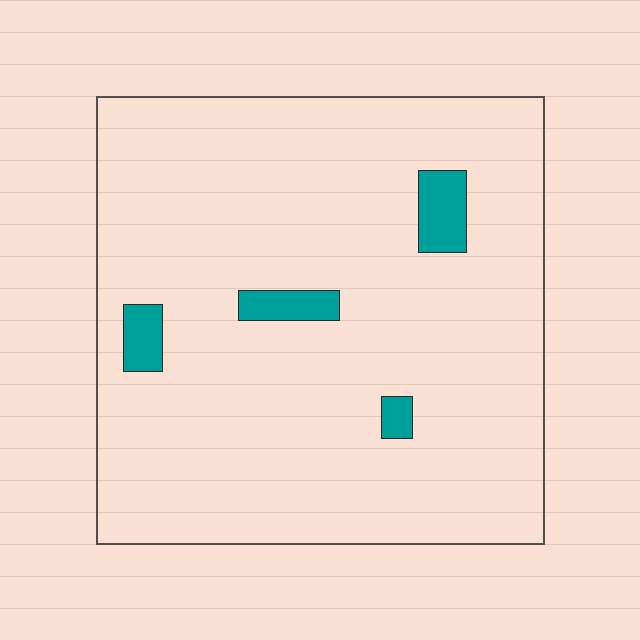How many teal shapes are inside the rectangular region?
4.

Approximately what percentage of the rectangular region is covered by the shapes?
Approximately 5%.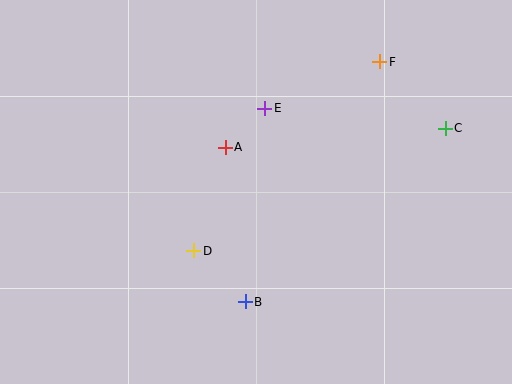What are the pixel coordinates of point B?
Point B is at (245, 302).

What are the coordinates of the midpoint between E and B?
The midpoint between E and B is at (255, 205).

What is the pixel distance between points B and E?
The distance between B and E is 194 pixels.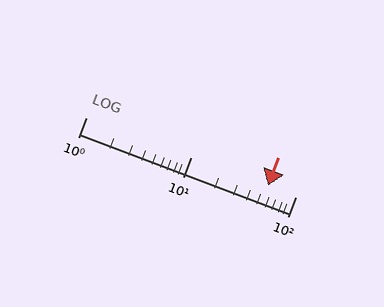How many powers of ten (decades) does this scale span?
The scale spans 2 decades, from 1 to 100.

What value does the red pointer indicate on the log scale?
The pointer indicates approximately 55.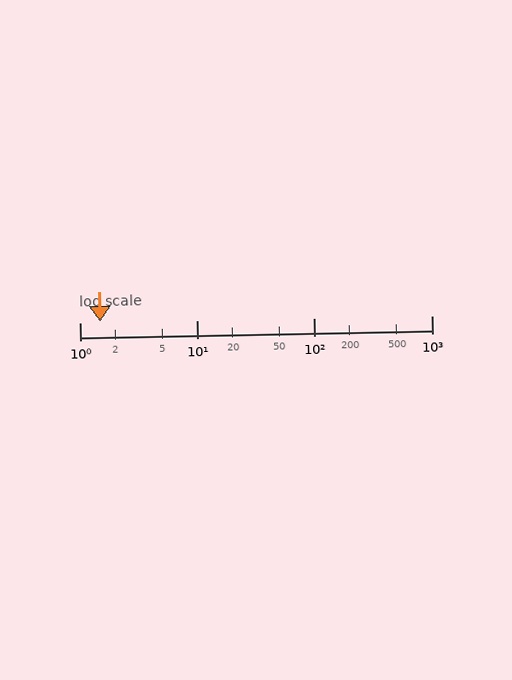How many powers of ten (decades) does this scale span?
The scale spans 3 decades, from 1 to 1000.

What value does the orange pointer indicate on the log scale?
The pointer indicates approximately 1.5.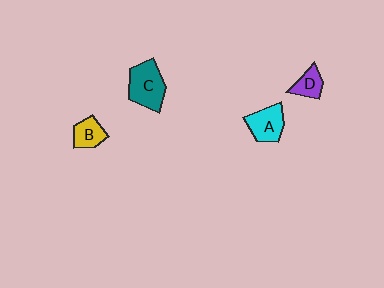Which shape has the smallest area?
Shape D (purple).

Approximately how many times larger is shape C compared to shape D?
Approximately 2.0 times.